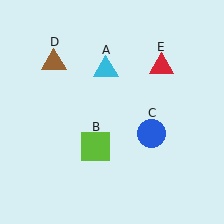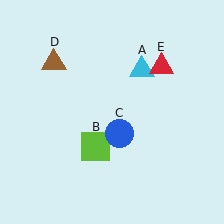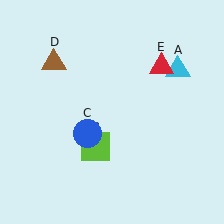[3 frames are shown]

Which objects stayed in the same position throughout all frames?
Lime square (object B) and brown triangle (object D) and red triangle (object E) remained stationary.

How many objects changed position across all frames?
2 objects changed position: cyan triangle (object A), blue circle (object C).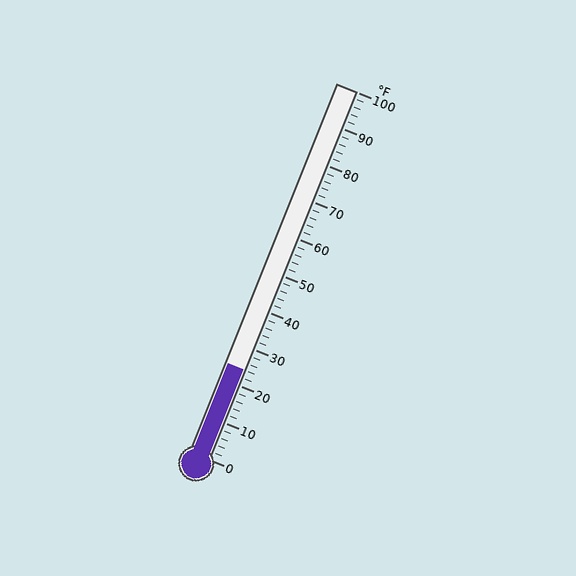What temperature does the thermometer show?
The thermometer shows approximately 24°F.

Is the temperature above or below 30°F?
The temperature is below 30°F.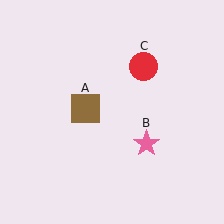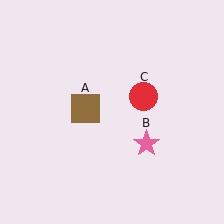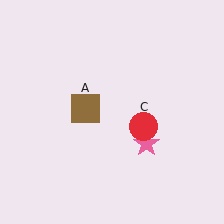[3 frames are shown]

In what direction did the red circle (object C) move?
The red circle (object C) moved down.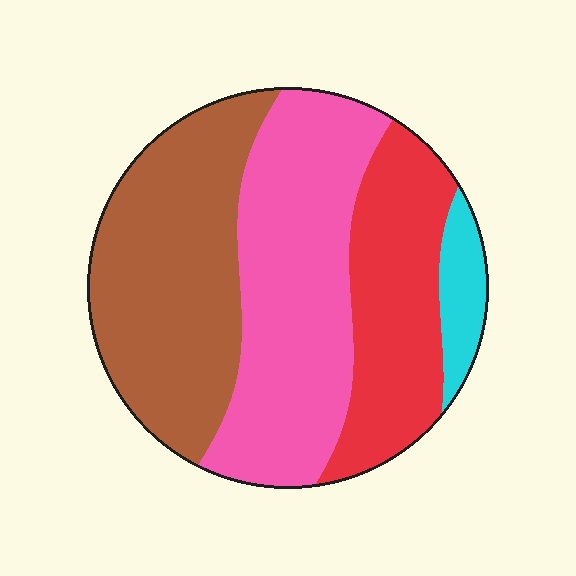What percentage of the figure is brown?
Brown covers 34% of the figure.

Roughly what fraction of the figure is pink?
Pink covers 36% of the figure.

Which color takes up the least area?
Cyan, at roughly 5%.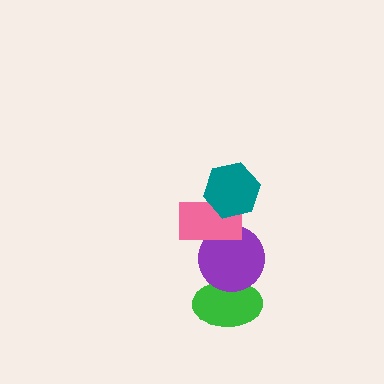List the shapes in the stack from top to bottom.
From top to bottom: the teal hexagon, the pink rectangle, the purple circle, the green ellipse.